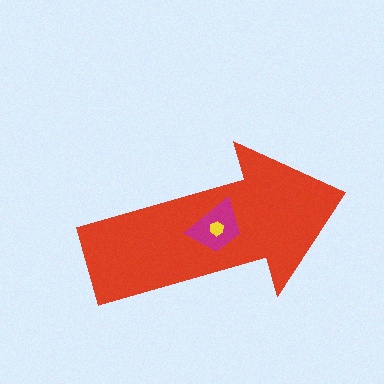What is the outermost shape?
The red arrow.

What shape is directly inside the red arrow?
The magenta trapezoid.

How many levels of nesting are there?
3.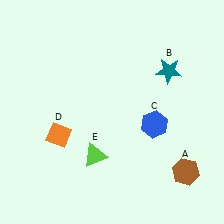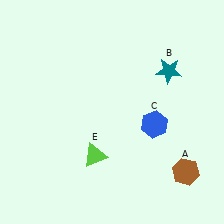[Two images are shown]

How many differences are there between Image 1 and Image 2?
There is 1 difference between the two images.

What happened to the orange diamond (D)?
The orange diamond (D) was removed in Image 2. It was in the bottom-left area of Image 1.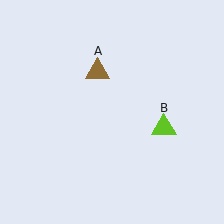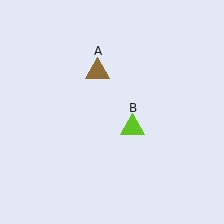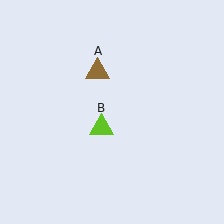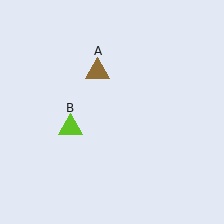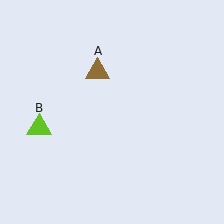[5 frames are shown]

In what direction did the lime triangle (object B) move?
The lime triangle (object B) moved left.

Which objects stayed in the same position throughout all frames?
Brown triangle (object A) remained stationary.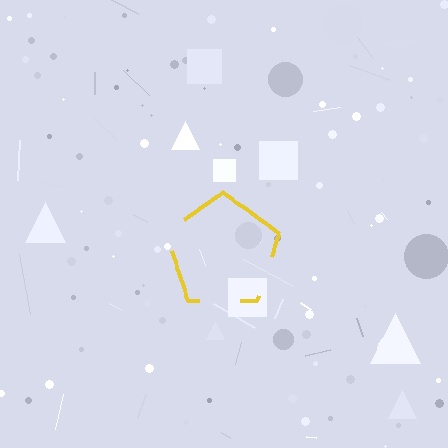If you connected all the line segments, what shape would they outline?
They would outline a pentagon.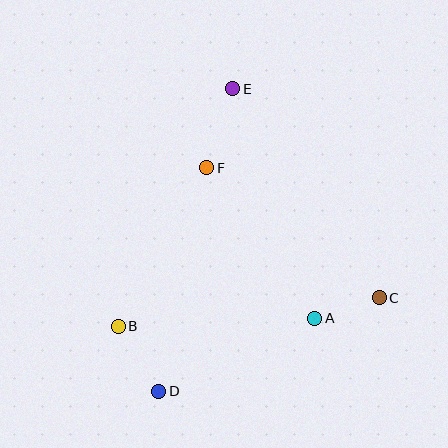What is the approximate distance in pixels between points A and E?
The distance between A and E is approximately 244 pixels.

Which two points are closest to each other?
Points A and C are closest to each other.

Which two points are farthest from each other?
Points D and E are farthest from each other.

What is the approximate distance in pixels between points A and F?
The distance between A and F is approximately 186 pixels.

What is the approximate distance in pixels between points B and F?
The distance between B and F is approximately 182 pixels.